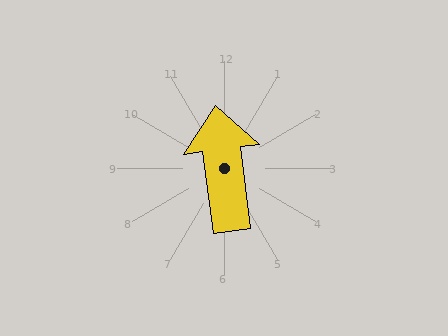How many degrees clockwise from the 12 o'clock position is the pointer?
Approximately 353 degrees.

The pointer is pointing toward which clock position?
Roughly 12 o'clock.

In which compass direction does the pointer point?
North.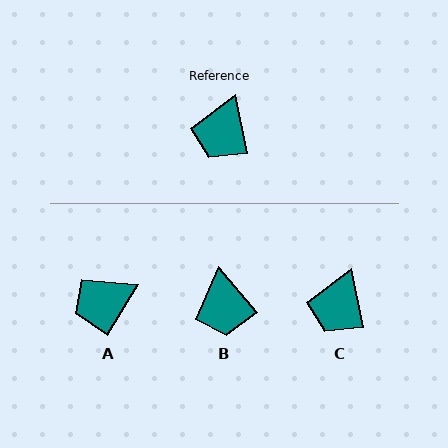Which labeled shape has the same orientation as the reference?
C.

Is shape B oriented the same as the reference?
No, it is off by about 29 degrees.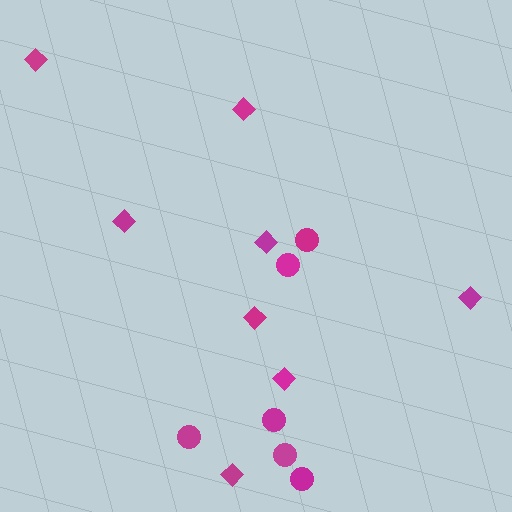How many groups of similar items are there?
There are 2 groups: one group of circles (6) and one group of diamonds (8).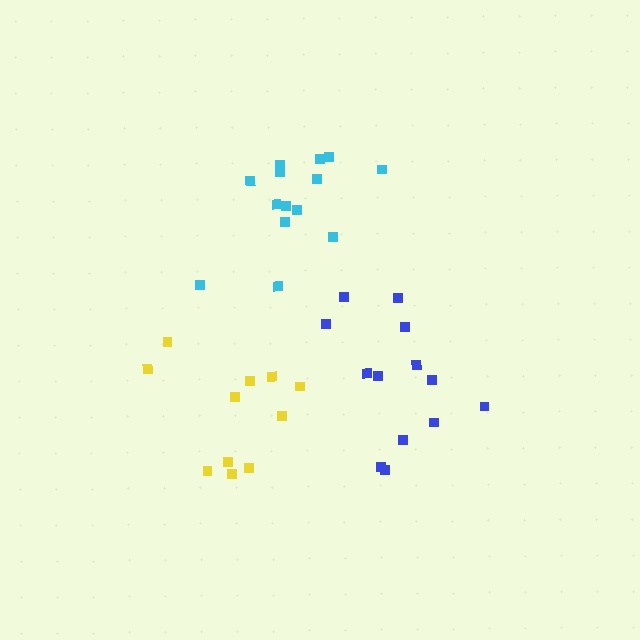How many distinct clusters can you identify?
There are 3 distinct clusters.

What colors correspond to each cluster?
The clusters are colored: blue, cyan, yellow.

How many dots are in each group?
Group 1: 13 dots, Group 2: 14 dots, Group 3: 11 dots (38 total).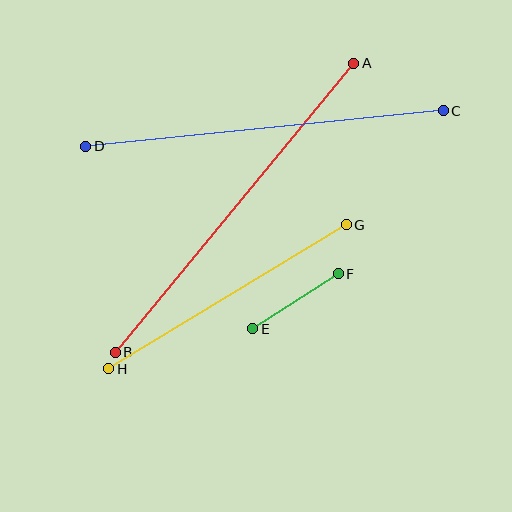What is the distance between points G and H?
The distance is approximately 278 pixels.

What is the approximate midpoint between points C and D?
The midpoint is at approximately (265, 128) pixels.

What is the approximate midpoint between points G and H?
The midpoint is at approximately (227, 297) pixels.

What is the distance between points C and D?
The distance is approximately 359 pixels.